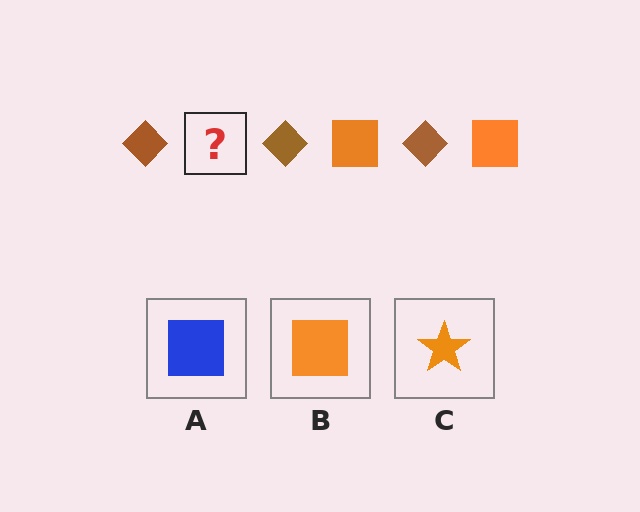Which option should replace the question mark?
Option B.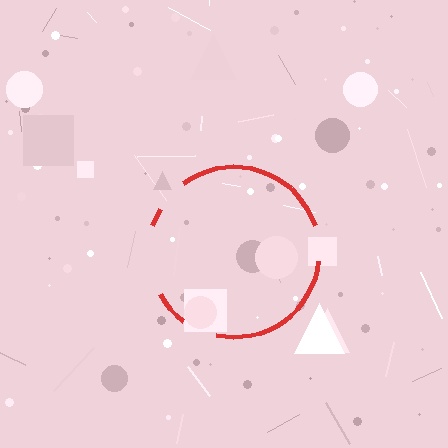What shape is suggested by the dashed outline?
The dashed outline suggests a circle.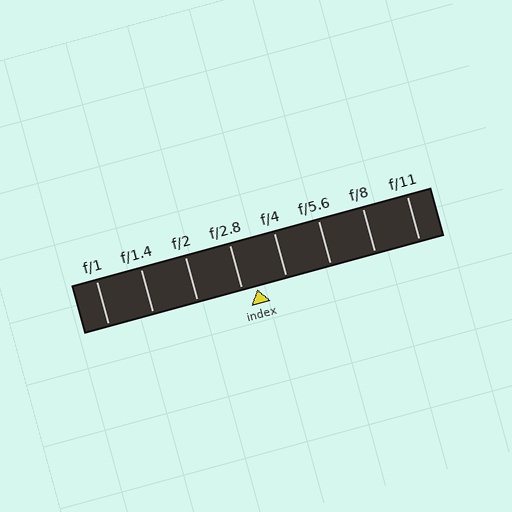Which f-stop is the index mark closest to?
The index mark is closest to f/2.8.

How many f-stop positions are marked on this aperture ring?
There are 8 f-stop positions marked.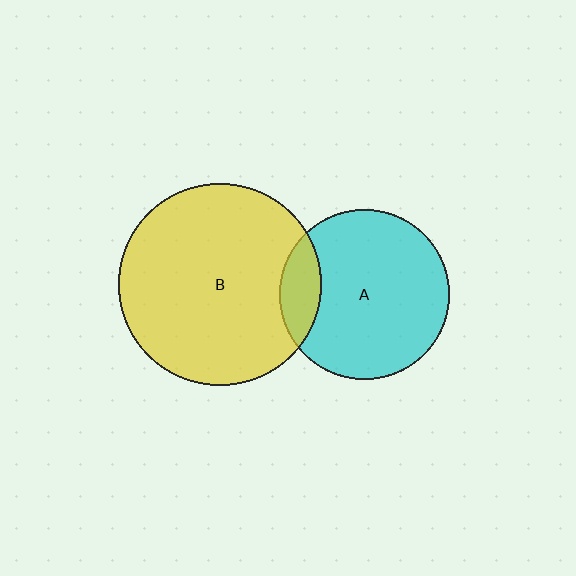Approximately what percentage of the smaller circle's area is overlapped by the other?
Approximately 15%.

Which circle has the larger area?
Circle B (yellow).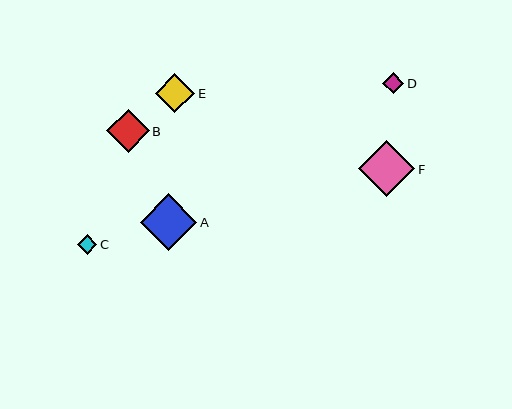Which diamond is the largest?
Diamond A is the largest with a size of approximately 56 pixels.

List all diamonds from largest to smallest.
From largest to smallest: A, F, B, E, D, C.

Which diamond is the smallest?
Diamond C is the smallest with a size of approximately 20 pixels.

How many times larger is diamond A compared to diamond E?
Diamond A is approximately 1.4 times the size of diamond E.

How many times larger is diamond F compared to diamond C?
Diamond F is approximately 2.8 times the size of diamond C.